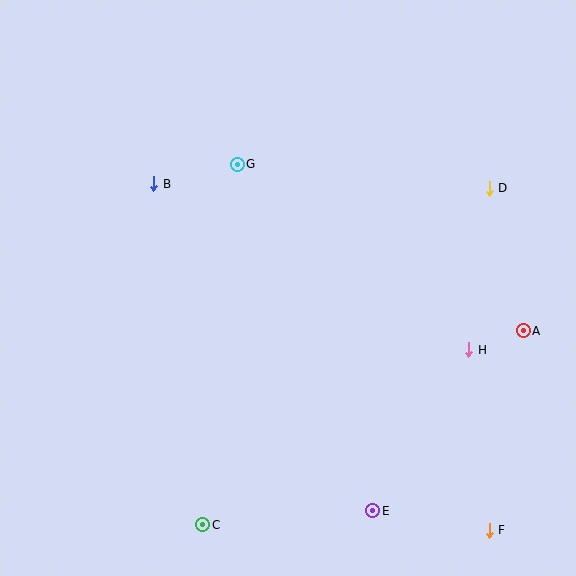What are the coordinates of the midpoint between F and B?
The midpoint between F and B is at (322, 357).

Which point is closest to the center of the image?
Point G at (237, 164) is closest to the center.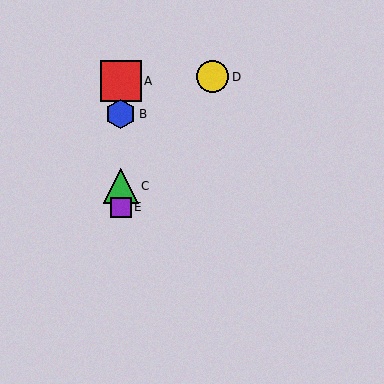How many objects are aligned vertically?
4 objects (A, B, C, E) are aligned vertically.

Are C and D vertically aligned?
No, C is at x≈121 and D is at x≈213.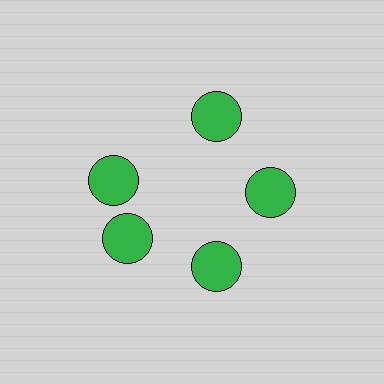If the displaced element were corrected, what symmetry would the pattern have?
It would have 5-fold rotational symmetry — the pattern would map onto itself every 72 degrees.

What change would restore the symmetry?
The symmetry would be restored by rotating it back into even spacing with its neighbors so that all 5 circles sit at equal angles and equal distance from the center.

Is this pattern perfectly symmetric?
No. The 5 green circles are arranged in a ring, but one element near the 10 o'clock position is rotated out of alignment along the ring, breaking the 5-fold rotational symmetry.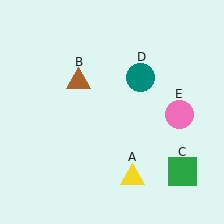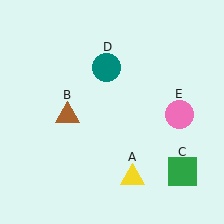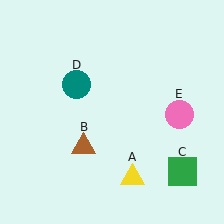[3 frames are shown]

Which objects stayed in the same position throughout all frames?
Yellow triangle (object A) and green square (object C) and pink circle (object E) remained stationary.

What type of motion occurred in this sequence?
The brown triangle (object B), teal circle (object D) rotated counterclockwise around the center of the scene.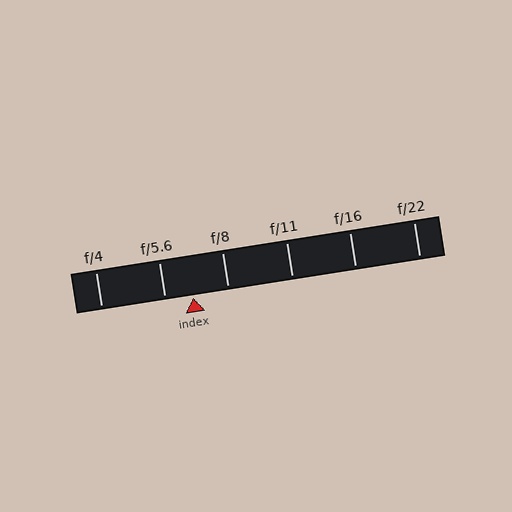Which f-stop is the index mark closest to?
The index mark is closest to f/5.6.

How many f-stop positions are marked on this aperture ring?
There are 6 f-stop positions marked.